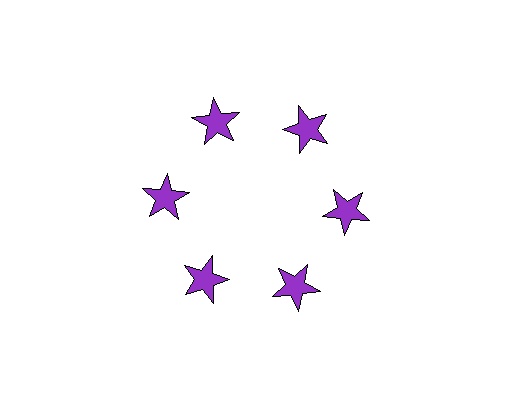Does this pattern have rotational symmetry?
Yes, this pattern has 6-fold rotational symmetry. It looks the same after rotating 60 degrees around the center.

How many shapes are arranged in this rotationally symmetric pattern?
There are 6 shapes, arranged in 6 groups of 1.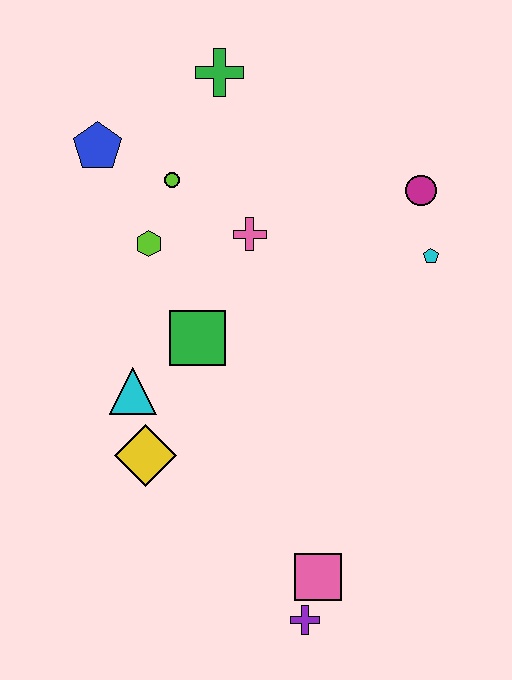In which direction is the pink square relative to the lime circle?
The pink square is below the lime circle.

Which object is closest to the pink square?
The purple cross is closest to the pink square.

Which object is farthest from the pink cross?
The purple cross is farthest from the pink cross.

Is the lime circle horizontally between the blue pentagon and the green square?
Yes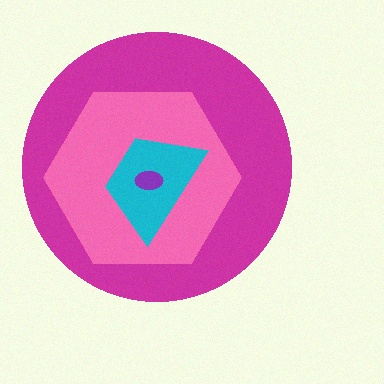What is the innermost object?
The purple ellipse.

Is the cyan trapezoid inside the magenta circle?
Yes.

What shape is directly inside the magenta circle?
The pink hexagon.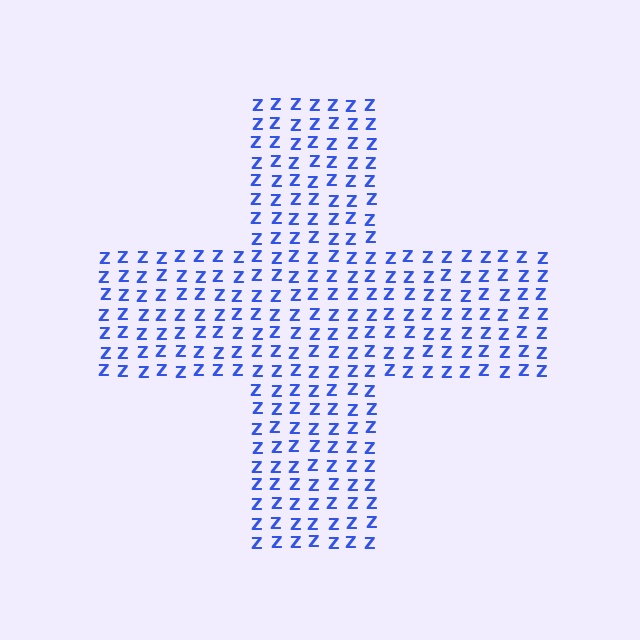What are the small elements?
The small elements are letter Z's.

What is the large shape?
The large shape is a cross.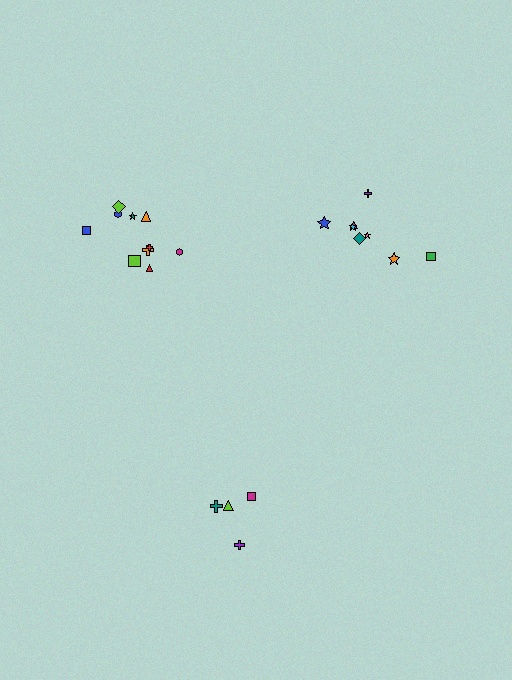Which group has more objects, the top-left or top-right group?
The top-left group.